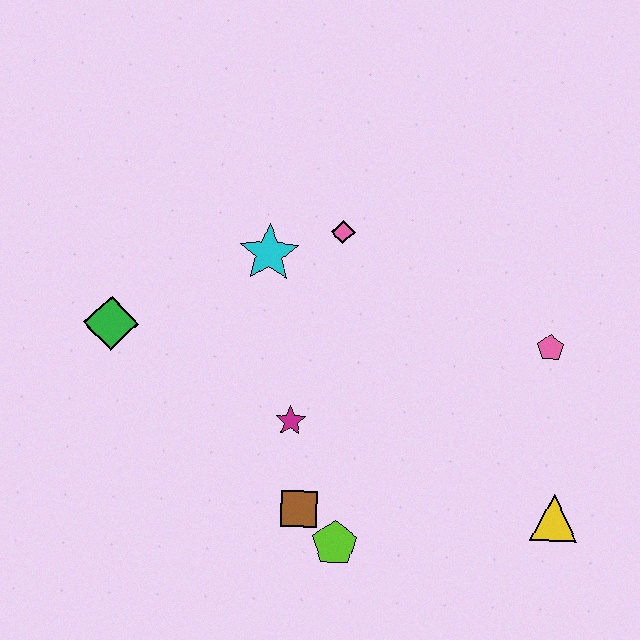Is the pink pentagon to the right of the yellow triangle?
No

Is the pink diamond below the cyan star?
No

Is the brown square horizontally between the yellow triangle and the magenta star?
Yes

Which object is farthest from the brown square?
The pink pentagon is farthest from the brown square.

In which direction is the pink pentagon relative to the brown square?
The pink pentagon is to the right of the brown square.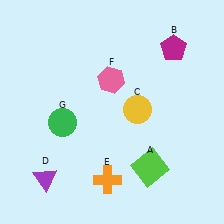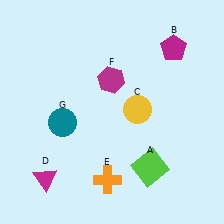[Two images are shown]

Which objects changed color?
D changed from purple to magenta. F changed from pink to magenta. G changed from green to teal.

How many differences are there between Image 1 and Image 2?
There are 3 differences between the two images.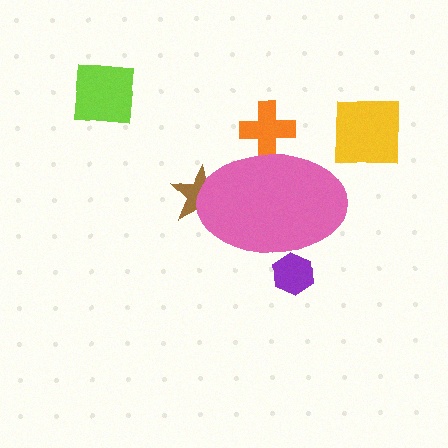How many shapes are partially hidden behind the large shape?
3 shapes are partially hidden.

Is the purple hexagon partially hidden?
Yes, the purple hexagon is partially hidden behind the pink ellipse.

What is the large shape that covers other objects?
A pink ellipse.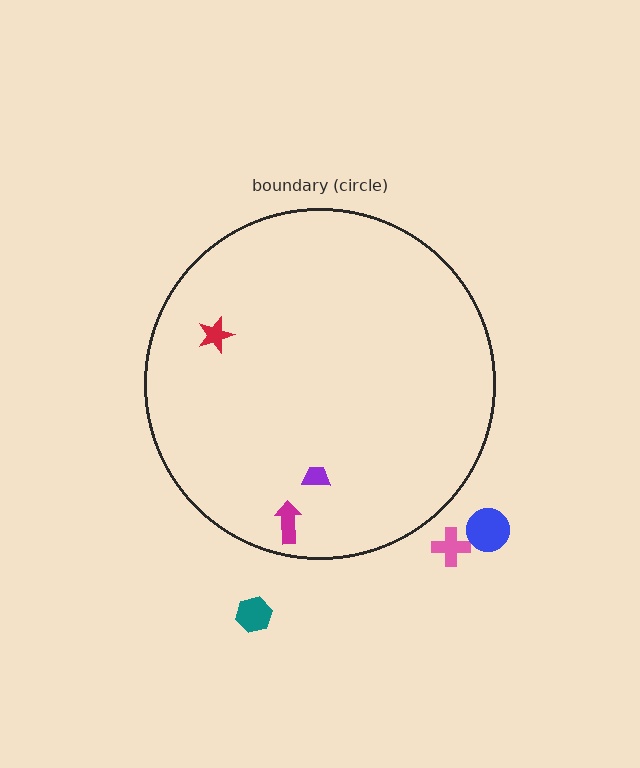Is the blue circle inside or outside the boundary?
Outside.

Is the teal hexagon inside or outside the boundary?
Outside.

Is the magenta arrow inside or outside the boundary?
Inside.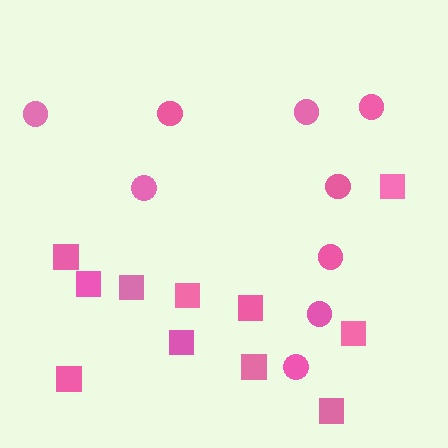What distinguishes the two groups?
There are 2 groups: one group of squares (11) and one group of circles (9).